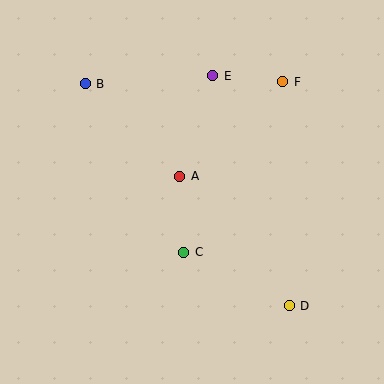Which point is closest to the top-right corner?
Point F is closest to the top-right corner.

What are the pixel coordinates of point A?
Point A is at (180, 176).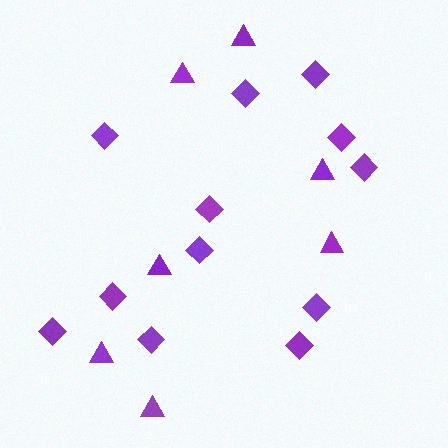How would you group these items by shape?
There are 2 groups: one group of diamonds (12) and one group of triangles (7).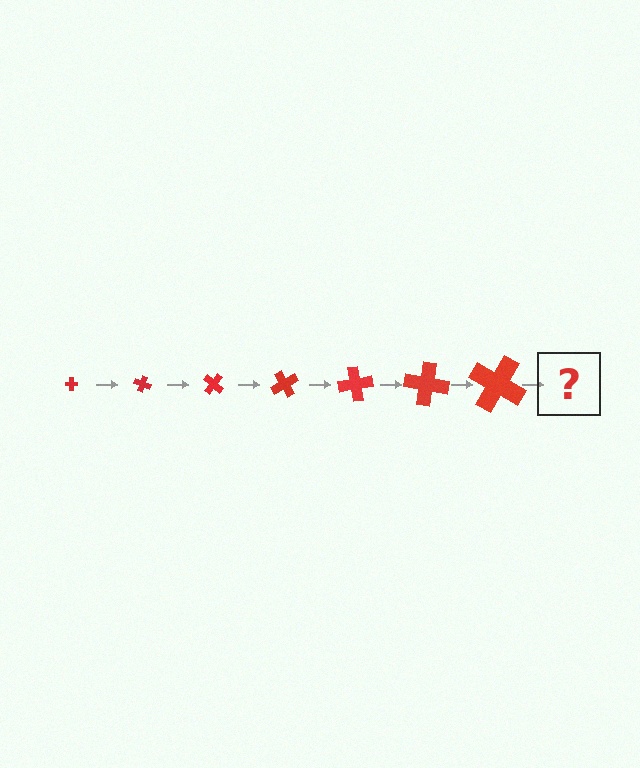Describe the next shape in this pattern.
It should be a cross, larger than the previous one and rotated 140 degrees from the start.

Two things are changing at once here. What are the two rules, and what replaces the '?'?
The two rules are that the cross grows larger each step and it rotates 20 degrees each step. The '?' should be a cross, larger than the previous one and rotated 140 degrees from the start.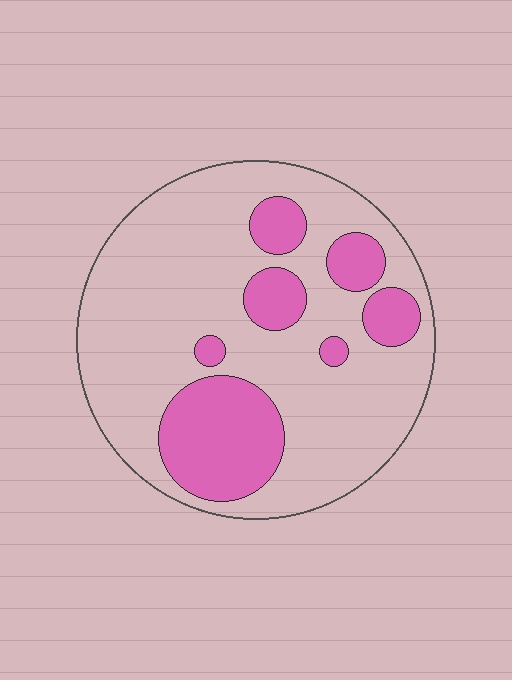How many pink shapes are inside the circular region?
7.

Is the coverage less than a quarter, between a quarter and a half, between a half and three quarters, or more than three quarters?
Between a quarter and a half.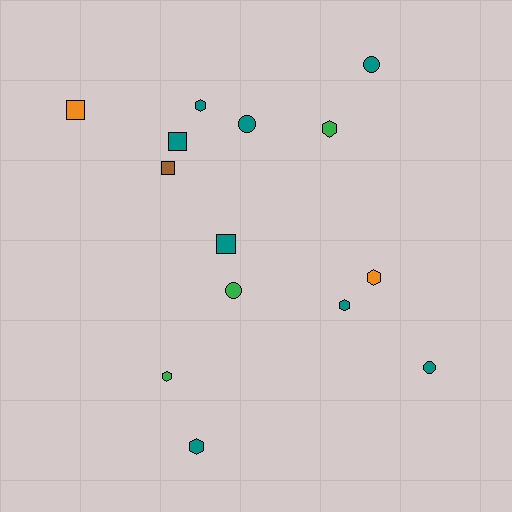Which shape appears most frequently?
Hexagon, with 6 objects.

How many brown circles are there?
There are no brown circles.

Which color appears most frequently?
Teal, with 8 objects.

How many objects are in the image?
There are 14 objects.